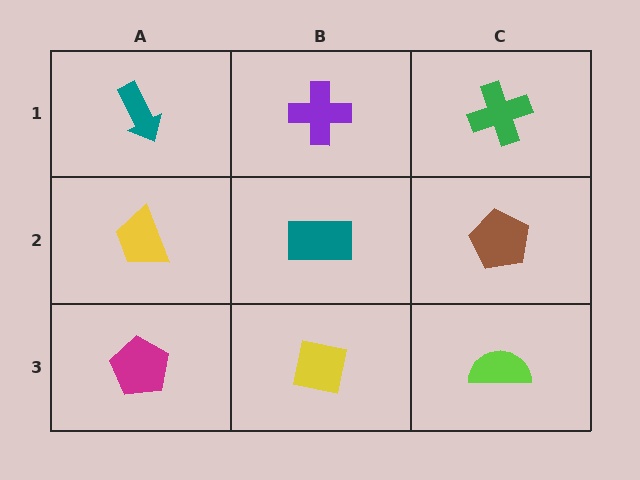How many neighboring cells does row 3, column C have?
2.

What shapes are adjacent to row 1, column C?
A brown pentagon (row 2, column C), a purple cross (row 1, column B).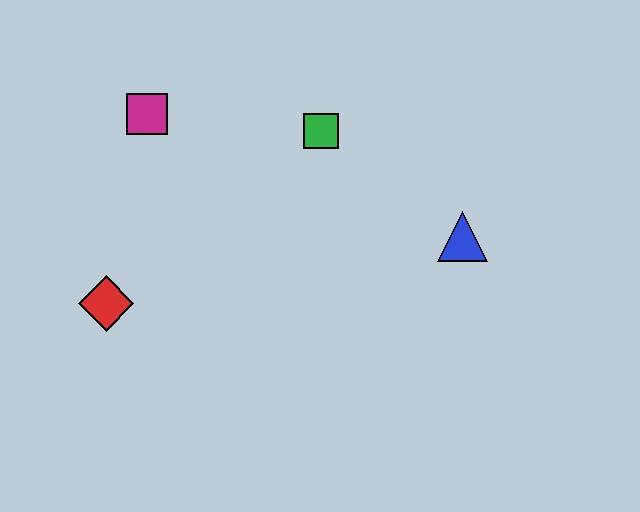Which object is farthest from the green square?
The red diamond is farthest from the green square.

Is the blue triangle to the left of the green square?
No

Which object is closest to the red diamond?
The magenta square is closest to the red diamond.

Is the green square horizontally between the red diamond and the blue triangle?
Yes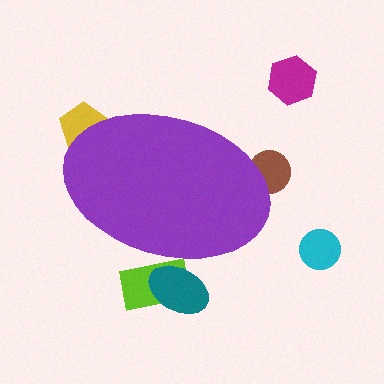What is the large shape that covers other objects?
A purple ellipse.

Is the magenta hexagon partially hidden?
No, the magenta hexagon is fully visible.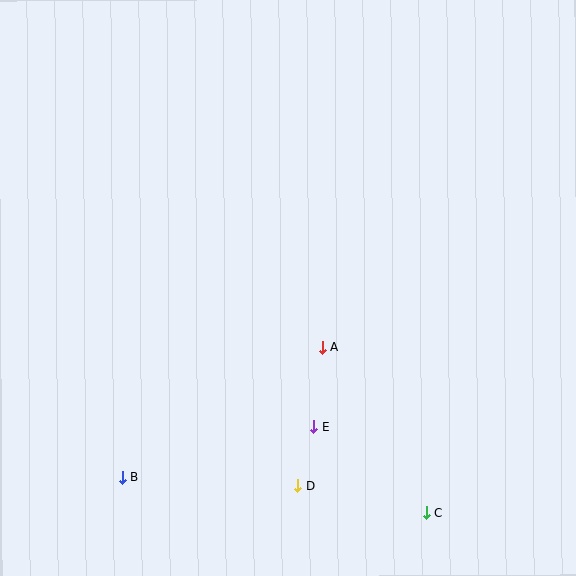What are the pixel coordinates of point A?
Point A is at (323, 347).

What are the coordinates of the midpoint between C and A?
The midpoint between C and A is at (375, 430).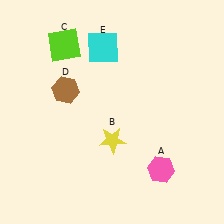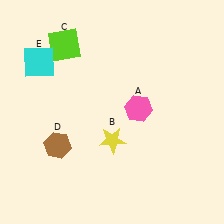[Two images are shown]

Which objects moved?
The objects that moved are: the pink hexagon (A), the brown hexagon (D), the cyan square (E).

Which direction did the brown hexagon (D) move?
The brown hexagon (D) moved down.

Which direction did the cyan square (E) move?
The cyan square (E) moved left.